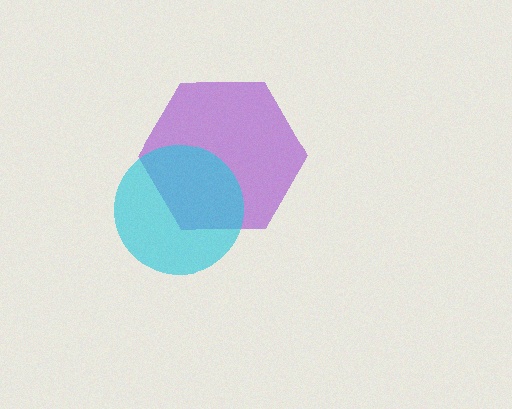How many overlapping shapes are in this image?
There are 2 overlapping shapes in the image.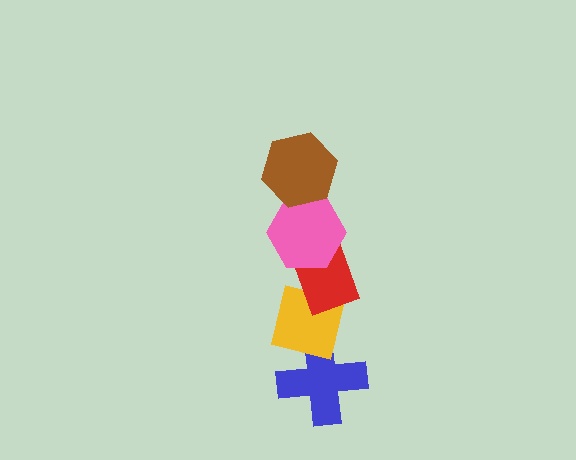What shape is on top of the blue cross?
The yellow square is on top of the blue cross.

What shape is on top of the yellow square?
The red rectangle is on top of the yellow square.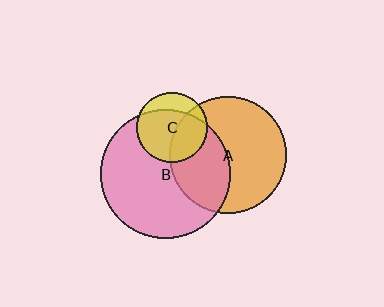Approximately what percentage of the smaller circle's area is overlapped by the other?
Approximately 40%.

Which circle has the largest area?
Circle B (pink).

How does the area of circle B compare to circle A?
Approximately 1.2 times.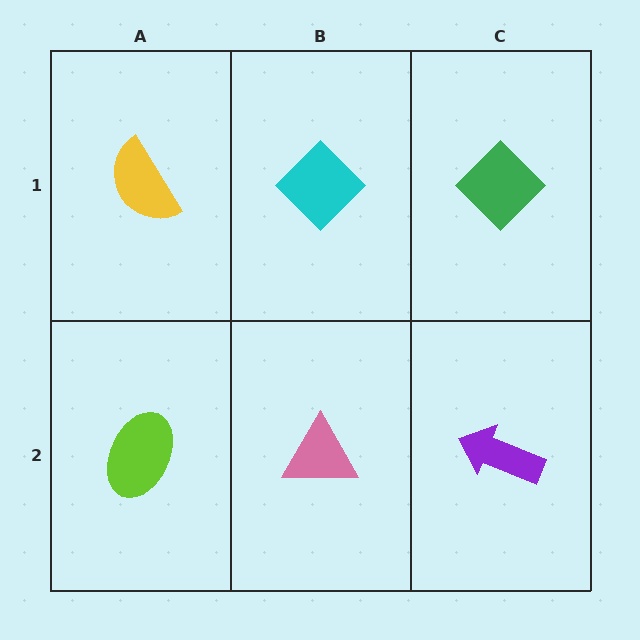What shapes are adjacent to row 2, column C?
A green diamond (row 1, column C), a pink triangle (row 2, column B).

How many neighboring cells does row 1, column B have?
3.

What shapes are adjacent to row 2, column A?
A yellow semicircle (row 1, column A), a pink triangle (row 2, column B).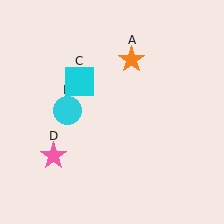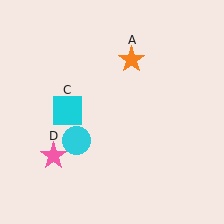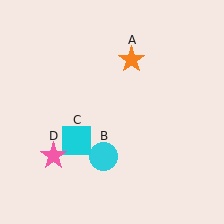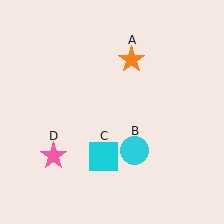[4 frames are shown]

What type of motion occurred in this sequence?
The cyan circle (object B), cyan square (object C) rotated counterclockwise around the center of the scene.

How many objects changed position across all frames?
2 objects changed position: cyan circle (object B), cyan square (object C).